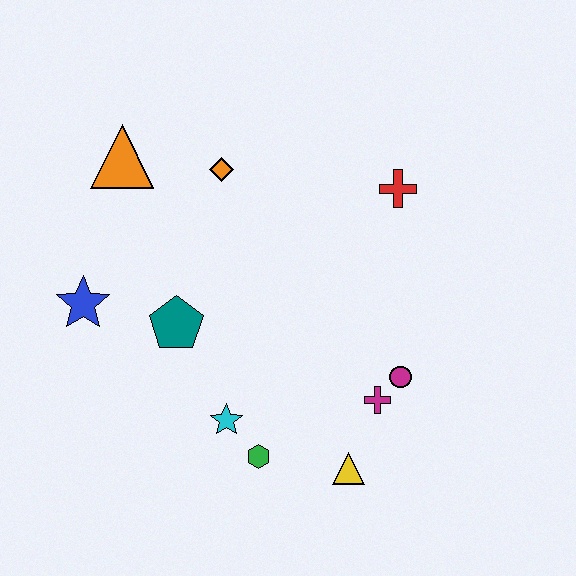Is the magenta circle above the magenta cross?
Yes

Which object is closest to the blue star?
The teal pentagon is closest to the blue star.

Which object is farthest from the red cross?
The blue star is farthest from the red cross.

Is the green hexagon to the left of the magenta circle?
Yes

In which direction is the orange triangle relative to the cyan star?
The orange triangle is above the cyan star.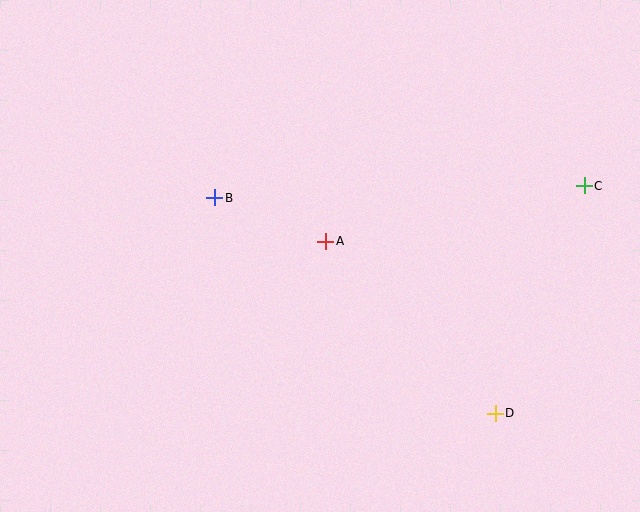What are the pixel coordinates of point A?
Point A is at (326, 241).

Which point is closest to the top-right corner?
Point C is closest to the top-right corner.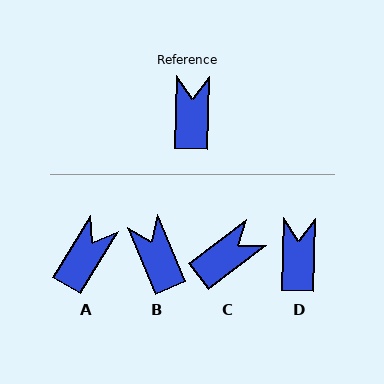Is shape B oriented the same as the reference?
No, it is off by about 24 degrees.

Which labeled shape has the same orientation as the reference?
D.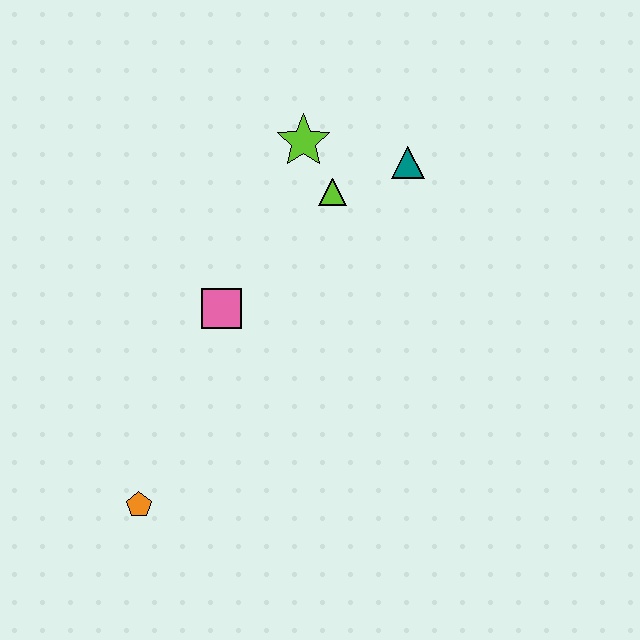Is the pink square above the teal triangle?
No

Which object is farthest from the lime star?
The orange pentagon is farthest from the lime star.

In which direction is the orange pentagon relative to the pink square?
The orange pentagon is below the pink square.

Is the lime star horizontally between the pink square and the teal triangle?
Yes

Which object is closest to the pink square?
The lime triangle is closest to the pink square.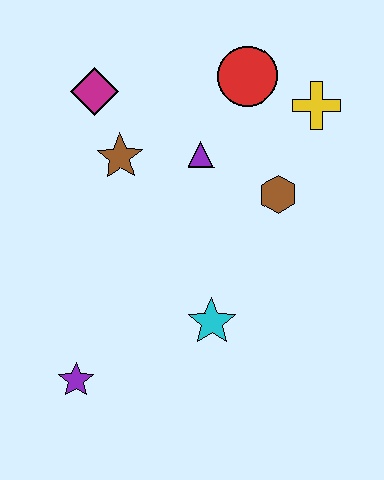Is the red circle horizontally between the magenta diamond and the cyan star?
No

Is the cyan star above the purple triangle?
No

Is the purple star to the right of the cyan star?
No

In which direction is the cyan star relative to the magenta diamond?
The cyan star is below the magenta diamond.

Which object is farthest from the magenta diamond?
The purple star is farthest from the magenta diamond.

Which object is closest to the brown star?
The magenta diamond is closest to the brown star.